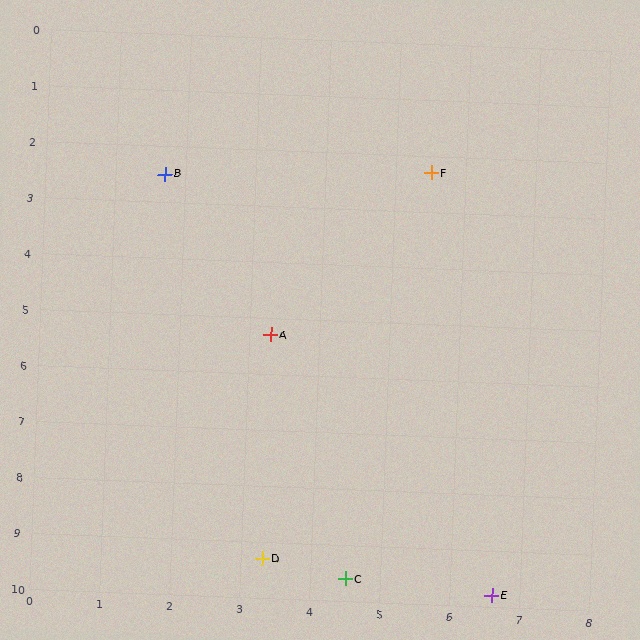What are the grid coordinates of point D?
Point D is at approximately (3.3, 9.3).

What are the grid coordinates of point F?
Point F is at approximately (5.5, 2.3).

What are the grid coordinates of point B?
Point B is at approximately (1.7, 2.5).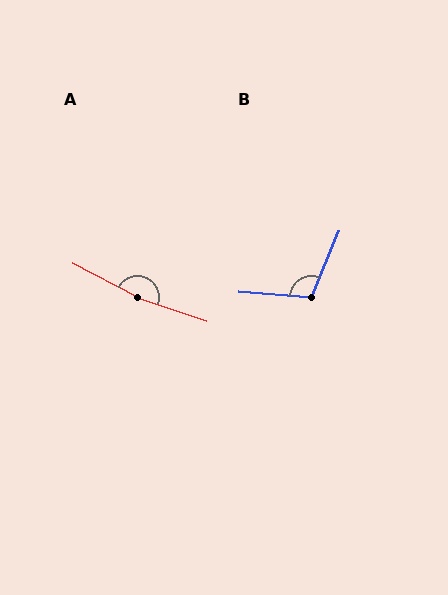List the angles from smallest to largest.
B (108°), A (170°).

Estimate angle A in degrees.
Approximately 170 degrees.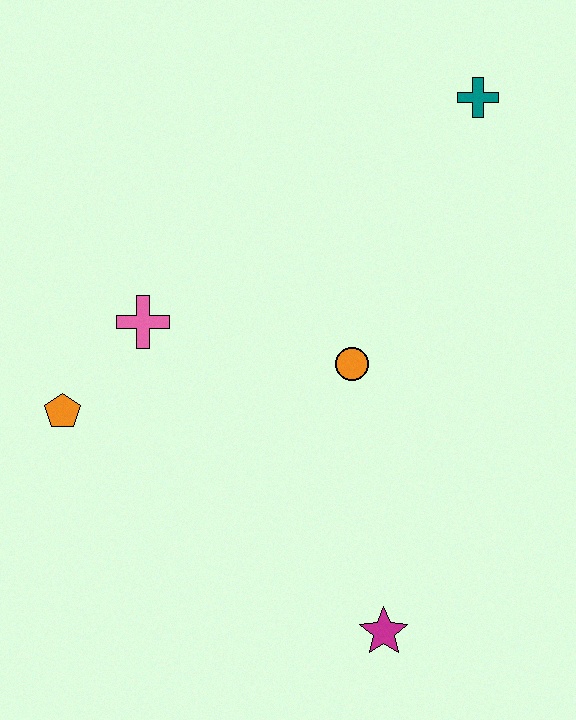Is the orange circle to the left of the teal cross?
Yes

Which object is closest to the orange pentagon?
The pink cross is closest to the orange pentagon.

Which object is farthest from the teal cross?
The magenta star is farthest from the teal cross.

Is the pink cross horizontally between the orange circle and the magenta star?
No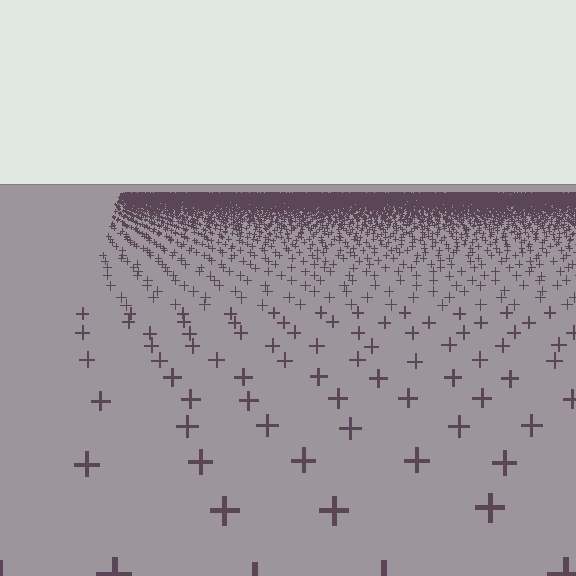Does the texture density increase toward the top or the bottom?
Density increases toward the top.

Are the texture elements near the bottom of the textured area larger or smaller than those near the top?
Larger. Near the bottom, elements are closer to the viewer and appear at a bigger on-screen size.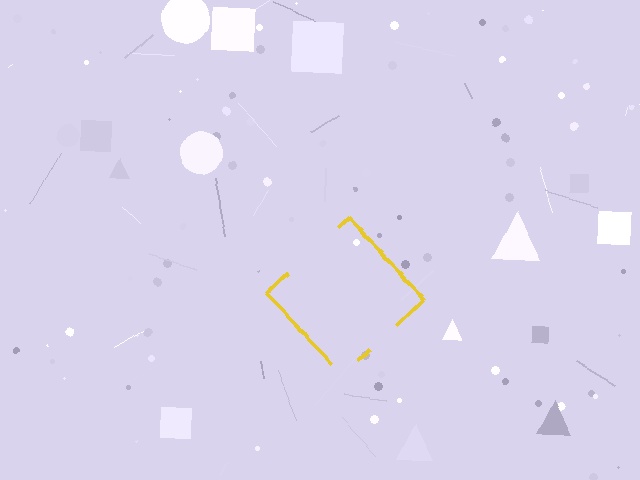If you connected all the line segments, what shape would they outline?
They would outline a diamond.